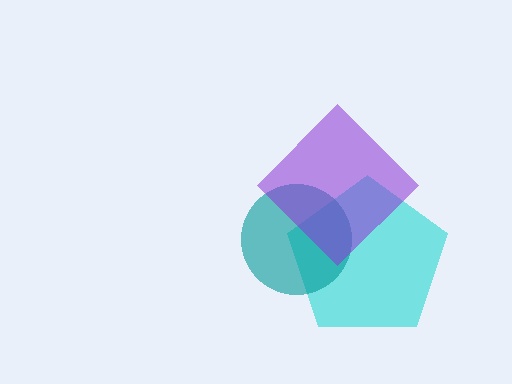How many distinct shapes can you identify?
There are 3 distinct shapes: a cyan pentagon, a teal circle, a purple diamond.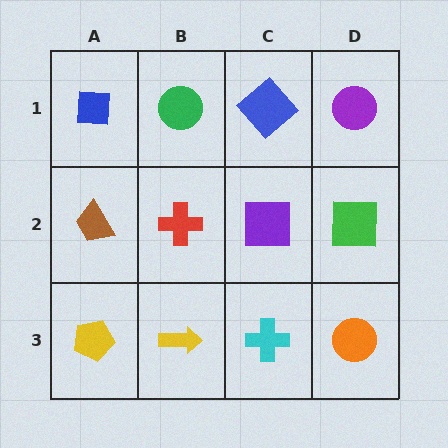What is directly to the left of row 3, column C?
A yellow arrow.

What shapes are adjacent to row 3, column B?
A red cross (row 2, column B), a yellow pentagon (row 3, column A), a cyan cross (row 3, column C).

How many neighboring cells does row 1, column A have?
2.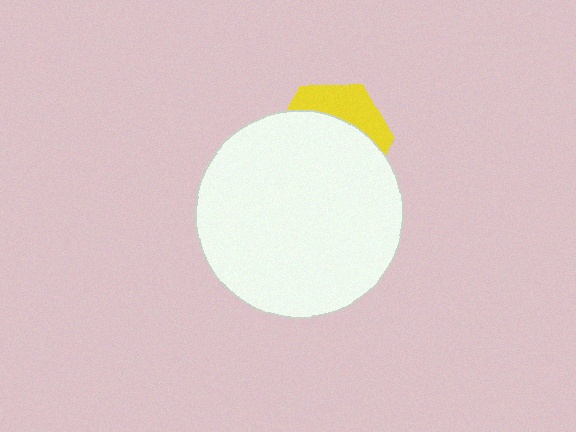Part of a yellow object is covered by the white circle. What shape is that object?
It is a hexagon.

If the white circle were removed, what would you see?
You would see the complete yellow hexagon.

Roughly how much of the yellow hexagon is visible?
A small part of it is visible (roughly 31%).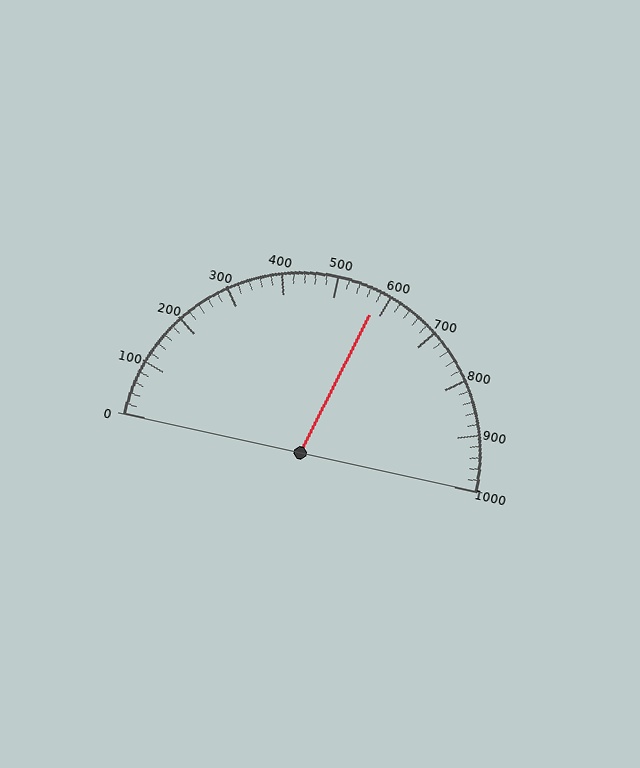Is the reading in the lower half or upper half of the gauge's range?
The reading is in the upper half of the range (0 to 1000).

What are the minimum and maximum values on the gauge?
The gauge ranges from 0 to 1000.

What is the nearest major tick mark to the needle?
The nearest major tick mark is 600.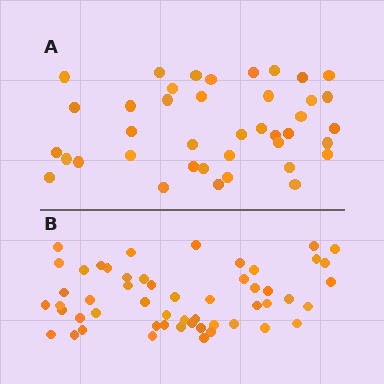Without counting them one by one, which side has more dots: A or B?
Region B (the bottom region) has more dots.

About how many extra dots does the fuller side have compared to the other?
Region B has approximately 15 more dots than region A.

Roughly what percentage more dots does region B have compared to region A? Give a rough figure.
About 30% more.